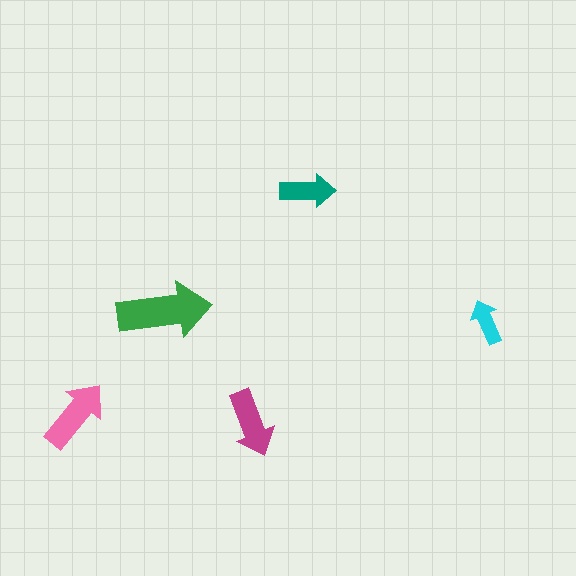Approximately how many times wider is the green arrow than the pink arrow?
About 1.5 times wider.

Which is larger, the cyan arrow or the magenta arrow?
The magenta one.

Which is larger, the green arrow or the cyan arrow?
The green one.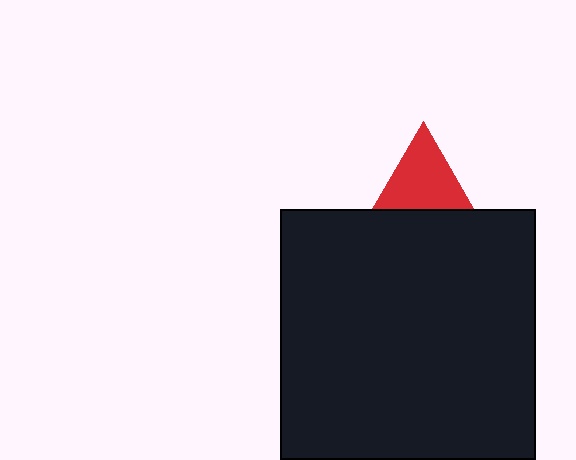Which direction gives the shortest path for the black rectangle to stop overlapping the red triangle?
Moving down gives the shortest separation.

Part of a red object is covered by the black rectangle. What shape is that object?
It is a triangle.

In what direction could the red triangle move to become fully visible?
The red triangle could move up. That would shift it out from behind the black rectangle entirely.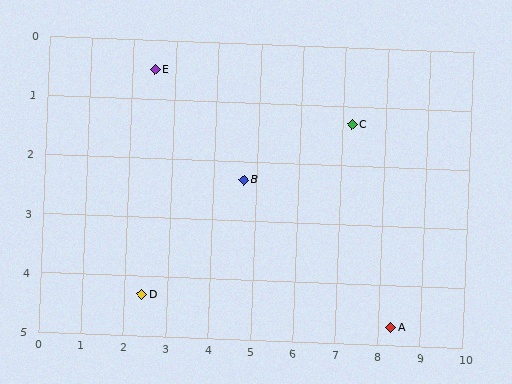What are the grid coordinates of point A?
Point A is at approximately (8.3, 4.7).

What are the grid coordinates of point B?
Point B is at approximately (4.7, 2.3).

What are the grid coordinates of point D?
Point D is at approximately (2.4, 4.3).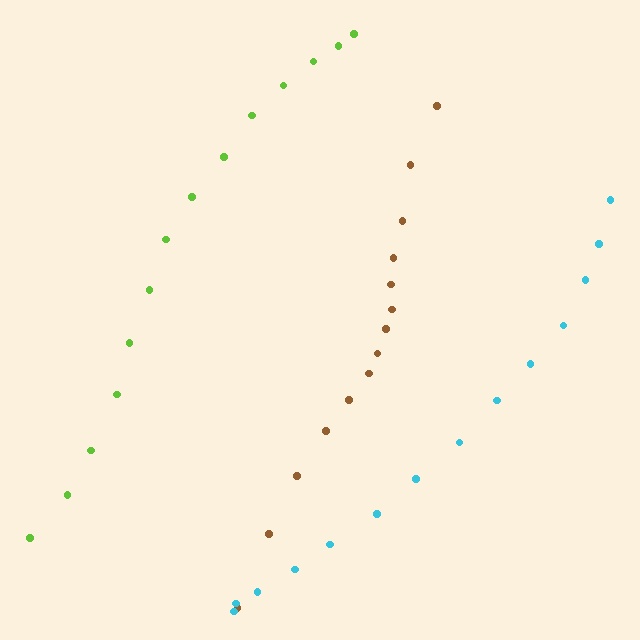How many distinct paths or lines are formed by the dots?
There are 3 distinct paths.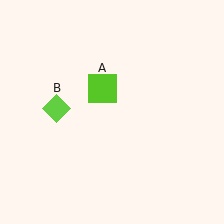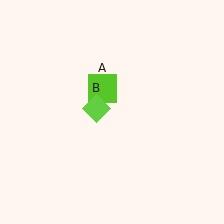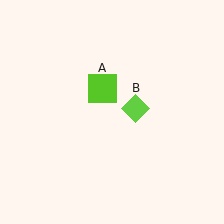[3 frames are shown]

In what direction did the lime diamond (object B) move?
The lime diamond (object B) moved right.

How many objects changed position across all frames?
1 object changed position: lime diamond (object B).